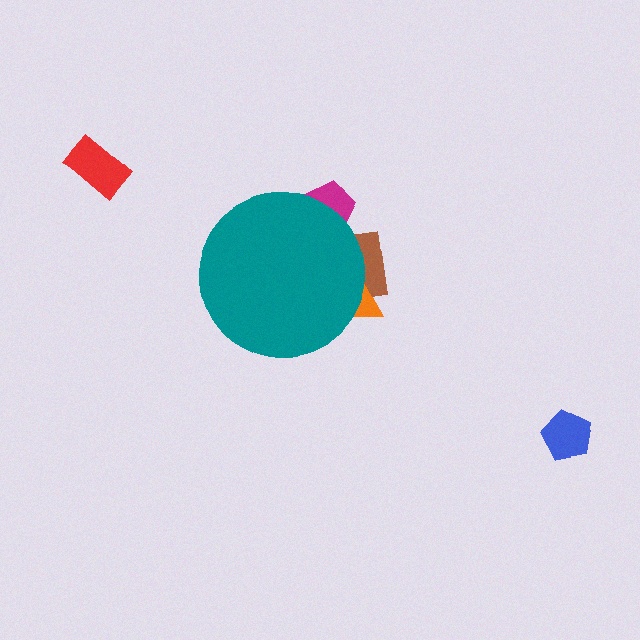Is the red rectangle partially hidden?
No, the red rectangle is fully visible.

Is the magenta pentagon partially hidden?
Yes, the magenta pentagon is partially hidden behind the teal circle.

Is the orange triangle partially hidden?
Yes, the orange triangle is partially hidden behind the teal circle.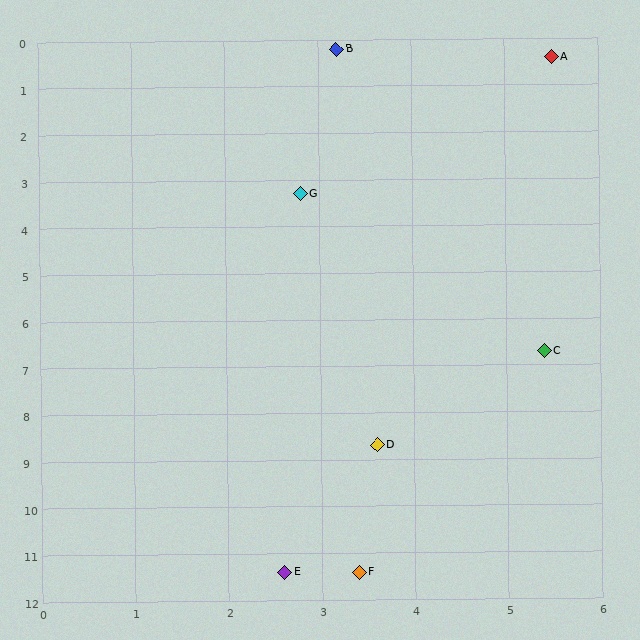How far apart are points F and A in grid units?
Points F and A are about 11.2 grid units apart.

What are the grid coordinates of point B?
Point B is at approximately (3.2, 0.2).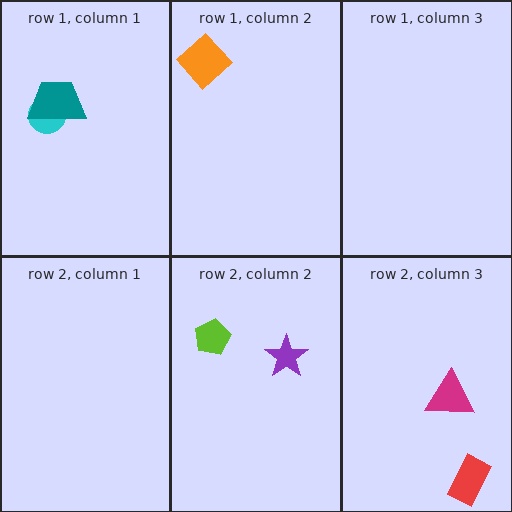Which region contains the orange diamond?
The row 1, column 2 region.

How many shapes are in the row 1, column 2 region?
1.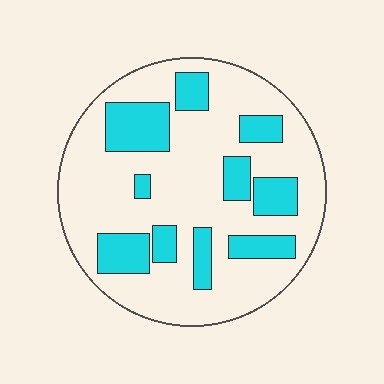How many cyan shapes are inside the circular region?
10.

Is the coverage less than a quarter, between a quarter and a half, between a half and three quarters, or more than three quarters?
Between a quarter and a half.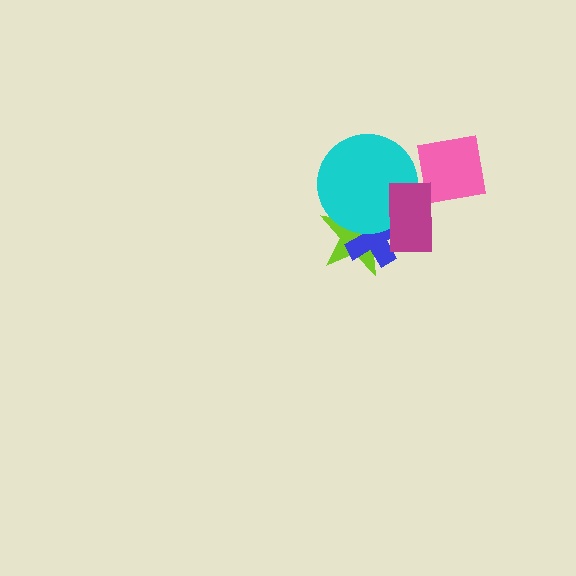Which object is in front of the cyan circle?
The magenta rectangle is in front of the cyan circle.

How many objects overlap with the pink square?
1 object overlaps with the pink square.